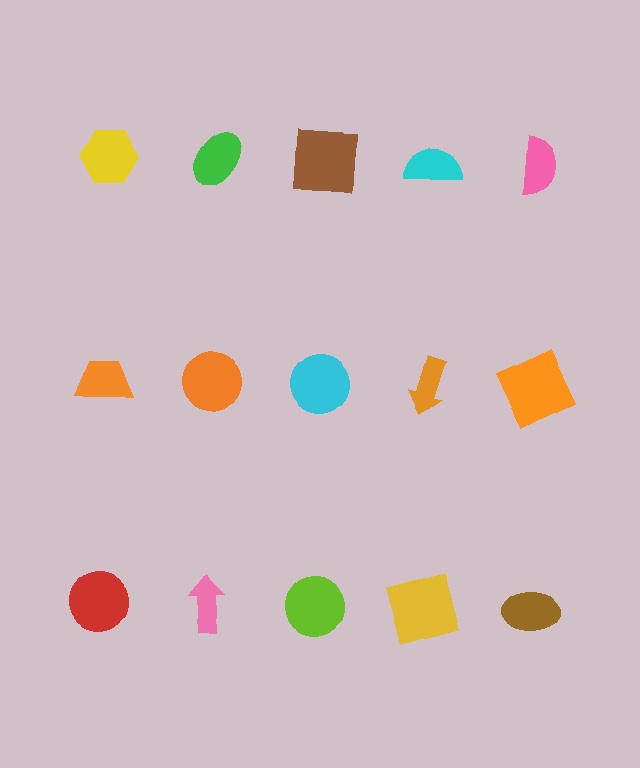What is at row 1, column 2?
A green ellipse.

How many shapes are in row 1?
5 shapes.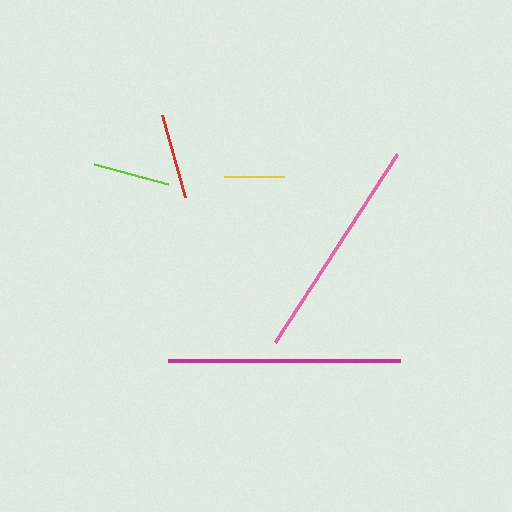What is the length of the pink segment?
The pink segment is approximately 224 pixels long.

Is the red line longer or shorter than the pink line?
The pink line is longer than the red line.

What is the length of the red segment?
The red segment is approximately 85 pixels long.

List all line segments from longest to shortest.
From longest to shortest: magenta, pink, red, lime, yellow.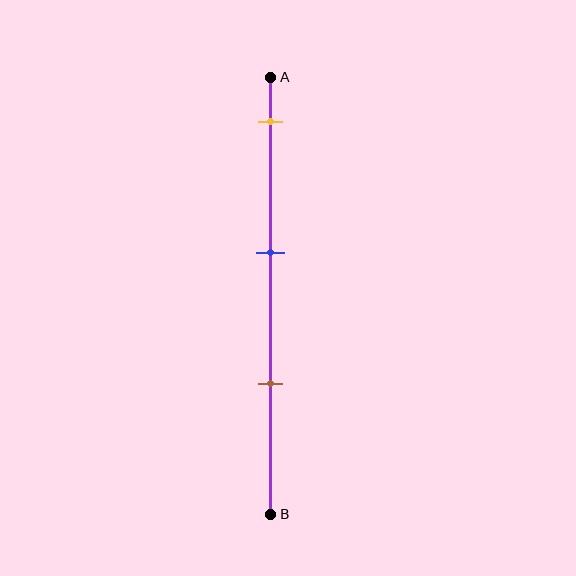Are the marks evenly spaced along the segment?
Yes, the marks are approximately evenly spaced.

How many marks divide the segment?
There are 3 marks dividing the segment.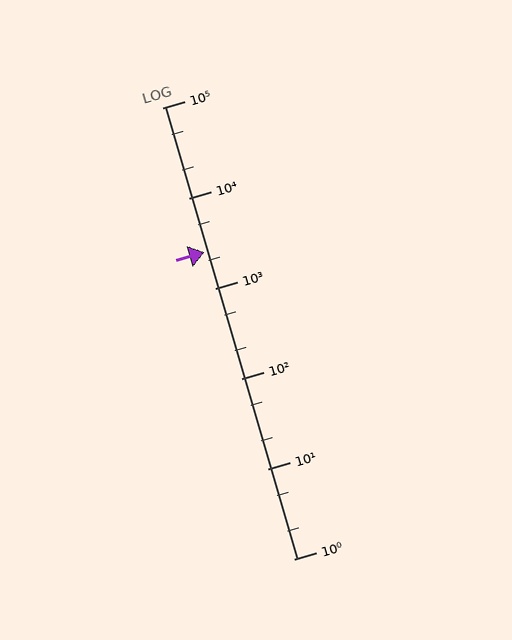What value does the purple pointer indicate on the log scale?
The pointer indicates approximately 2500.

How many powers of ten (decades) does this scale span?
The scale spans 5 decades, from 1 to 100000.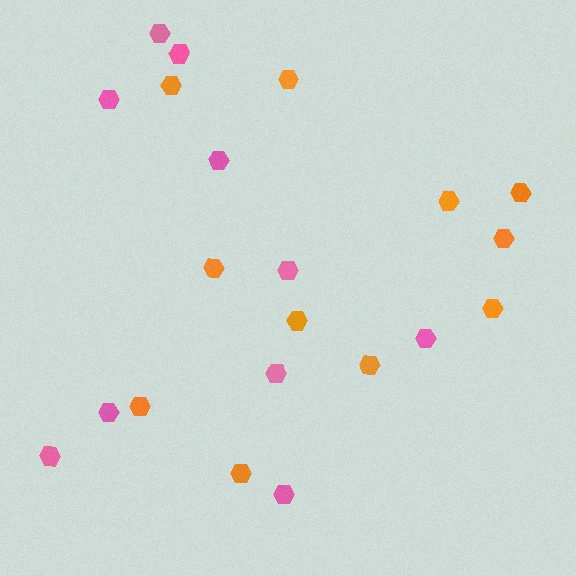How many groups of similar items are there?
There are 2 groups: one group of pink hexagons (10) and one group of orange hexagons (11).